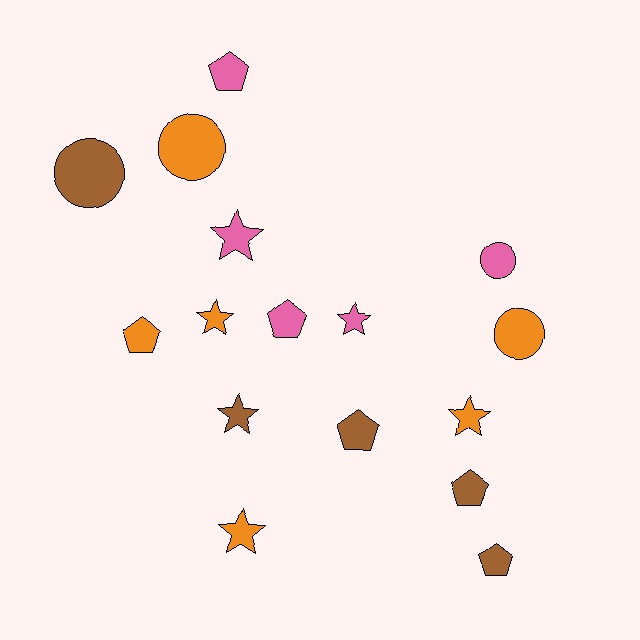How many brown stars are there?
There is 1 brown star.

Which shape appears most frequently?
Pentagon, with 6 objects.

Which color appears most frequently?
Orange, with 6 objects.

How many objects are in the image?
There are 16 objects.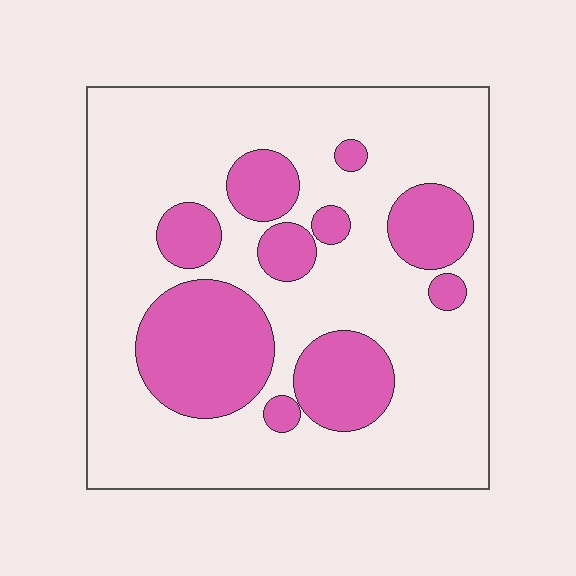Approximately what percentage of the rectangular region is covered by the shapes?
Approximately 25%.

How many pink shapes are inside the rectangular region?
10.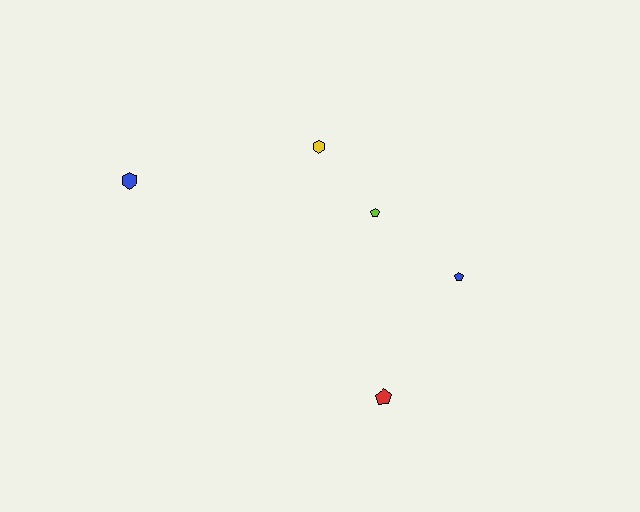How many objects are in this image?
There are 5 objects.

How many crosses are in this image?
There are no crosses.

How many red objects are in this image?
There is 1 red object.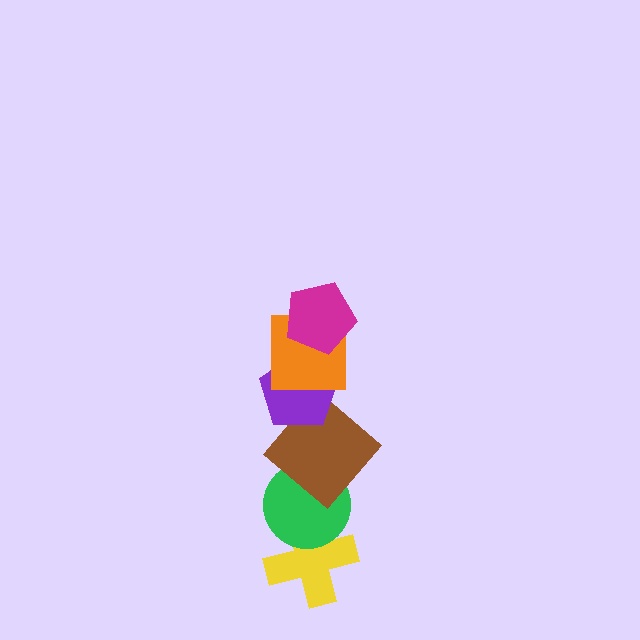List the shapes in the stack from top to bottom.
From top to bottom: the magenta pentagon, the orange square, the purple pentagon, the brown diamond, the green circle, the yellow cross.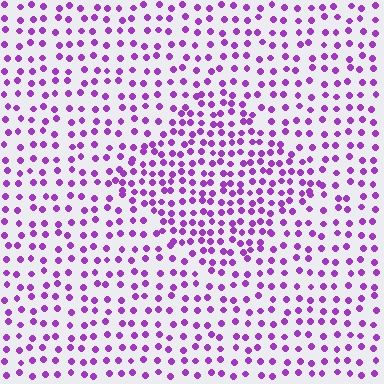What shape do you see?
I see a diamond.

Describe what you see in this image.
The image contains small purple elements arranged at two different densities. A diamond-shaped region is visible where the elements are more densely packed than the surrounding area.